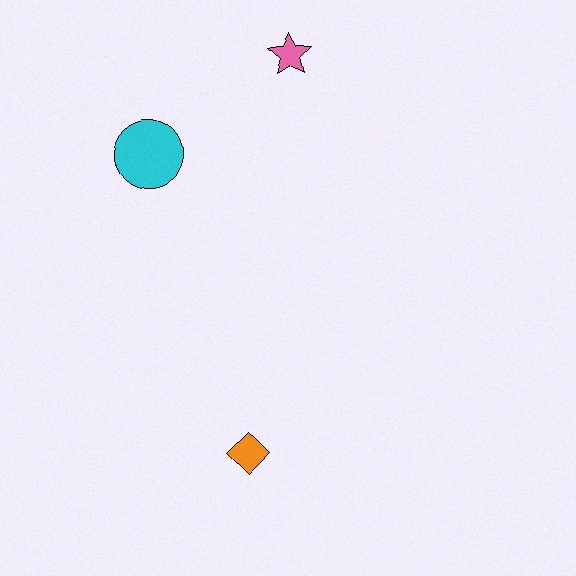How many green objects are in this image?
There are no green objects.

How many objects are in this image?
There are 3 objects.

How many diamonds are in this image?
There is 1 diamond.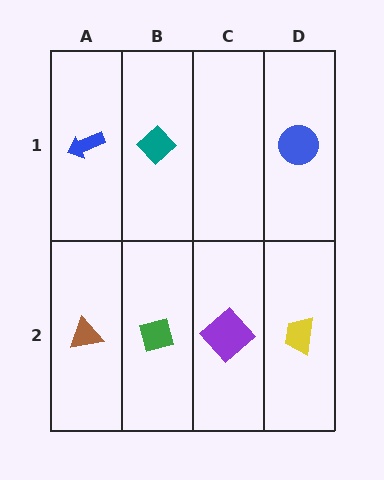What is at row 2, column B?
A green square.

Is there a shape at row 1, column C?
No, that cell is empty.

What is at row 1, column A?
A blue arrow.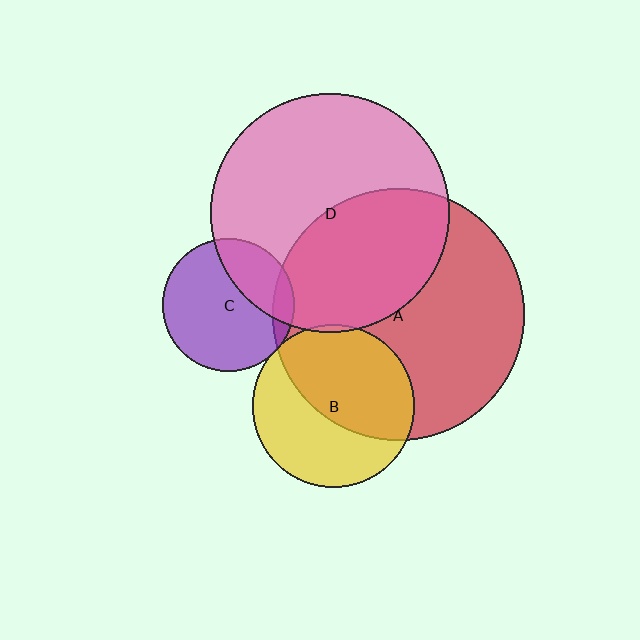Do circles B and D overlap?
Yes.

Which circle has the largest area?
Circle A (red).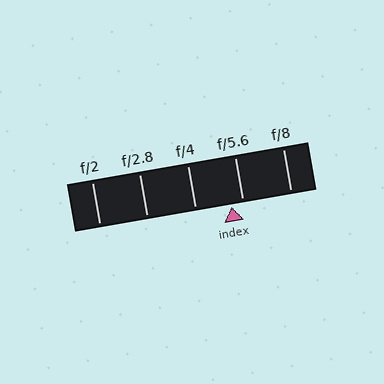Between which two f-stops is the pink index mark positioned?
The index mark is between f/4 and f/5.6.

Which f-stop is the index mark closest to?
The index mark is closest to f/5.6.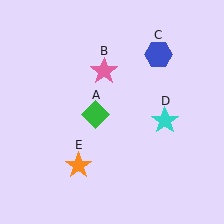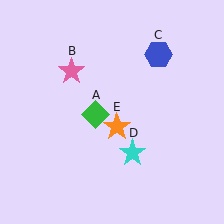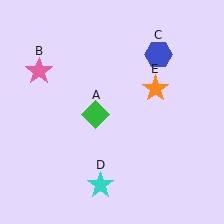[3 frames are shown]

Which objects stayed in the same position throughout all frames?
Green diamond (object A) and blue hexagon (object C) remained stationary.